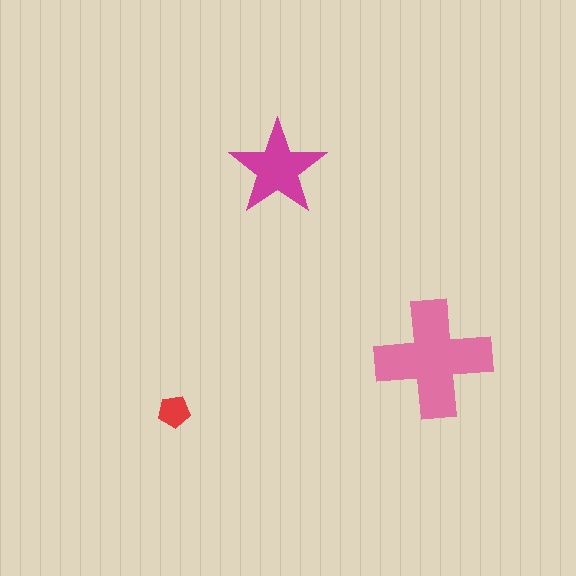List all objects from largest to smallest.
The pink cross, the magenta star, the red pentagon.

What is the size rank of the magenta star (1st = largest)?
2nd.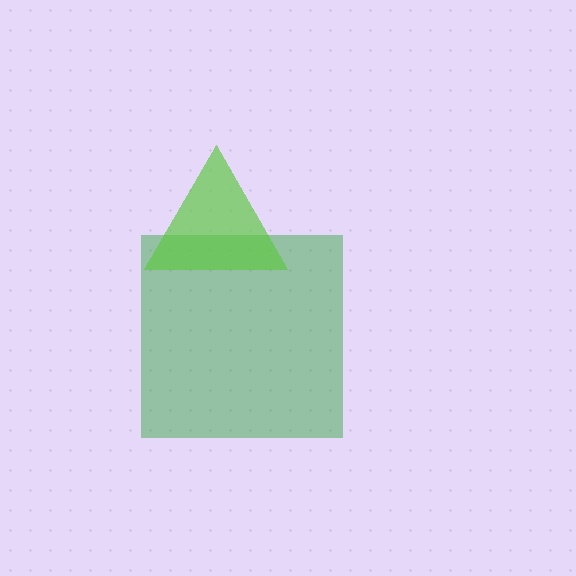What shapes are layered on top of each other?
The layered shapes are: a green square, a lime triangle.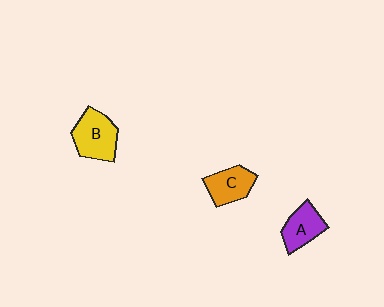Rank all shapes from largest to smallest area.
From largest to smallest: B (yellow), C (orange), A (purple).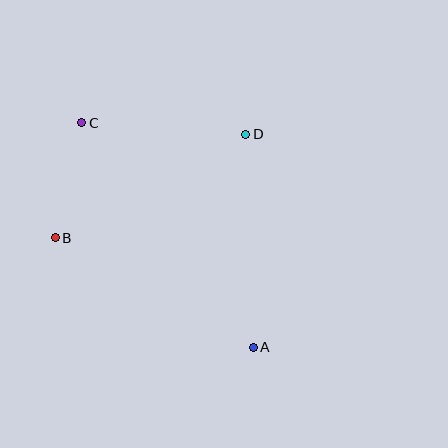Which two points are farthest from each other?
Points A and C are farthest from each other.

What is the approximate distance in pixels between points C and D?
The distance between C and D is approximately 164 pixels.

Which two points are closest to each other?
Points B and C are closest to each other.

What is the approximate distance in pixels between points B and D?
The distance between B and D is approximately 217 pixels.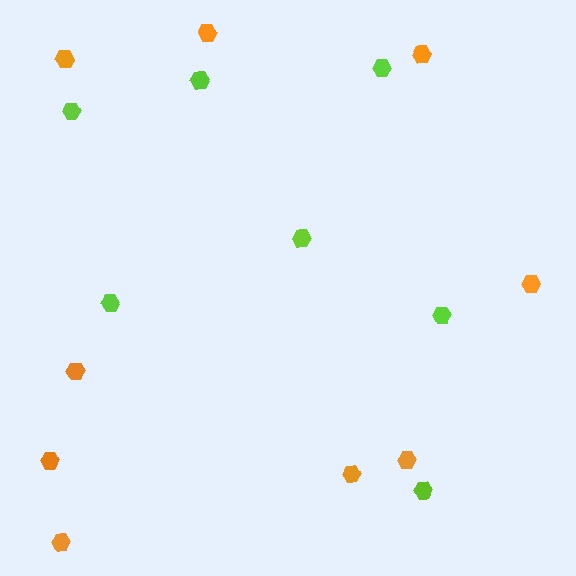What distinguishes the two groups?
There are 2 groups: one group of lime hexagons (7) and one group of orange hexagons (9).